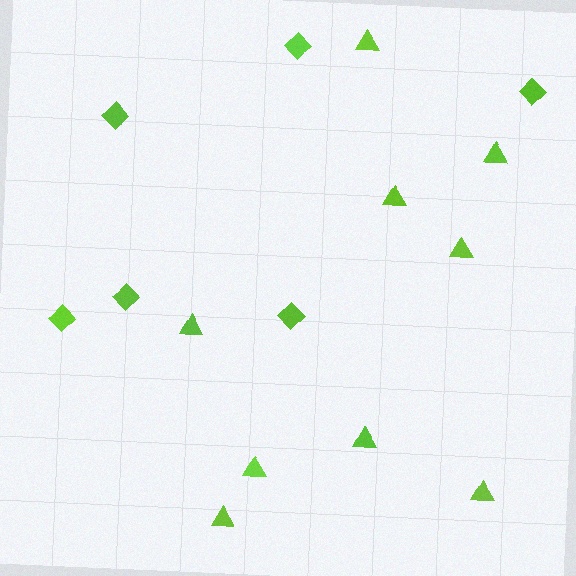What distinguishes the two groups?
There are 2 groups: one group of diamonds (6) and one group of triangles (9).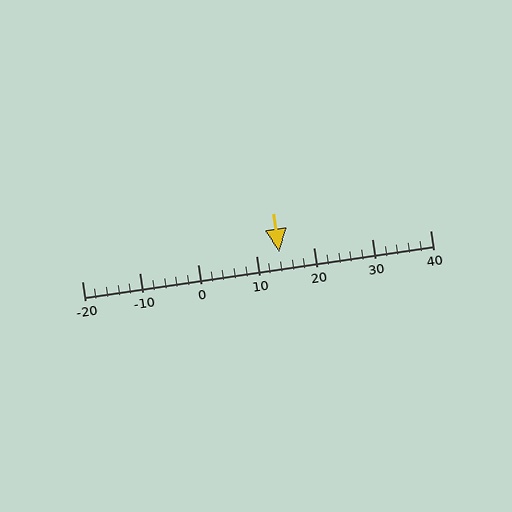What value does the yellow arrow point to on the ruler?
The yellow arrow points to approximately 14.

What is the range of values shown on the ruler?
The ruler shows values from -20 to 40.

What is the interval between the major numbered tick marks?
The major tick marks are spaced 10 units apart.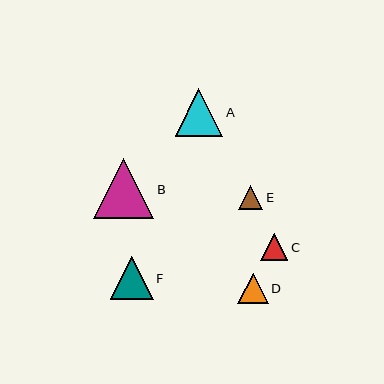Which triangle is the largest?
Triangle B is the largest with a size of approximately 60 pixels.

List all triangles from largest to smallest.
From largest to smallest: B, A, F, D, C, E.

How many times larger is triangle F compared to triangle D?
Triangle F is approximately 1.4 times the size of triangle D.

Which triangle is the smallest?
Triangle E is the smallest with a size of approximately 25 pixels.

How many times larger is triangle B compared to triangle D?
Triangle B is approximately 2.0 times the size of triangle D.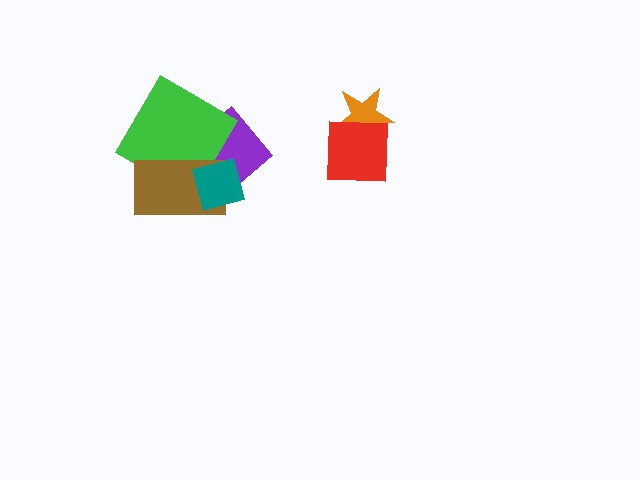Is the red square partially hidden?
No, no other shape covers it.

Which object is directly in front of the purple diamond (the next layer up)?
The green diamond is directly in front of the purple diamond.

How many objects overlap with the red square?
1 object overlaps with the red square.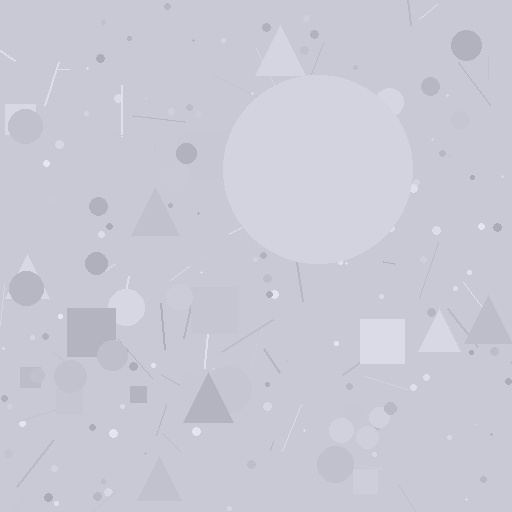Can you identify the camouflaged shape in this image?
The camouflaged shape is a circle.